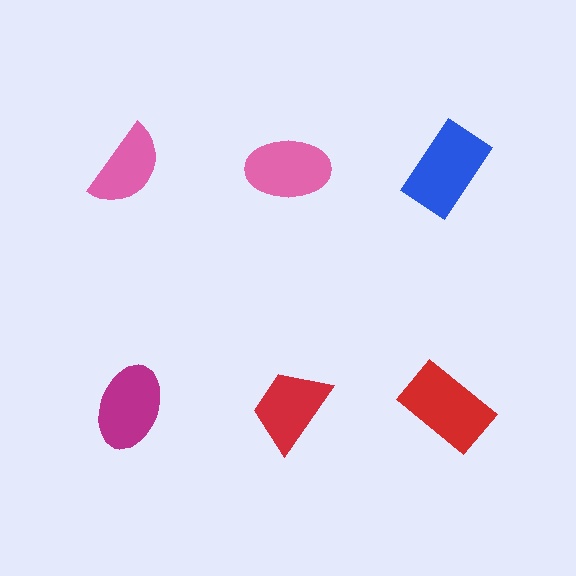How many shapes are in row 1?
3 shapes.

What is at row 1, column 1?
A pink semicircle.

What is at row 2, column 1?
A magenta ellipse.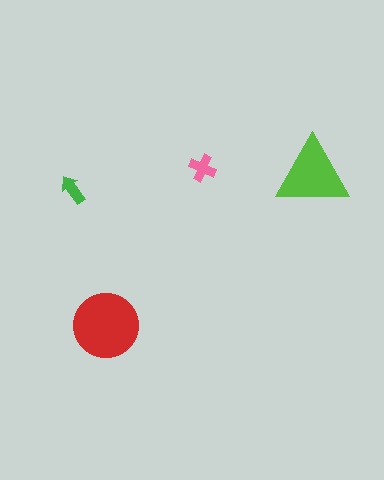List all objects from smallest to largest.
The green arrow, the pink cross, the lime triangle, the red circle.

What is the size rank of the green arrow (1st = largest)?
4th.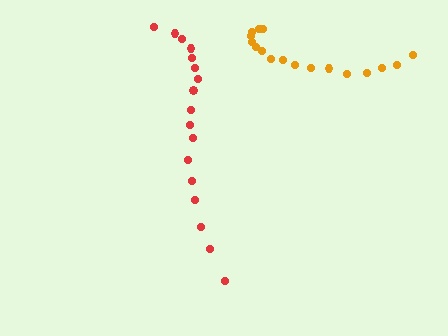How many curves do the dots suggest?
There are 2 distinct paths.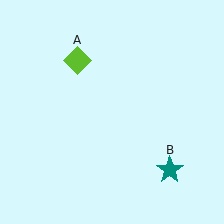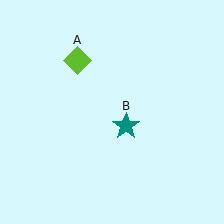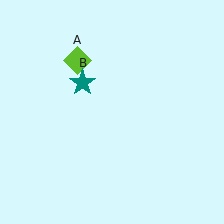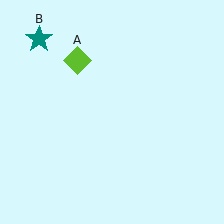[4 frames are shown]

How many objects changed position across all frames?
1 object changed position: teal star (object B).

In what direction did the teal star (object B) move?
The teal star (object B) moved up and to the left.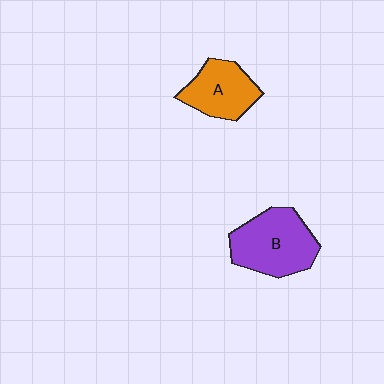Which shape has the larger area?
Shape B (purple).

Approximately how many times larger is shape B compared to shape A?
Approximately 1.3 times.